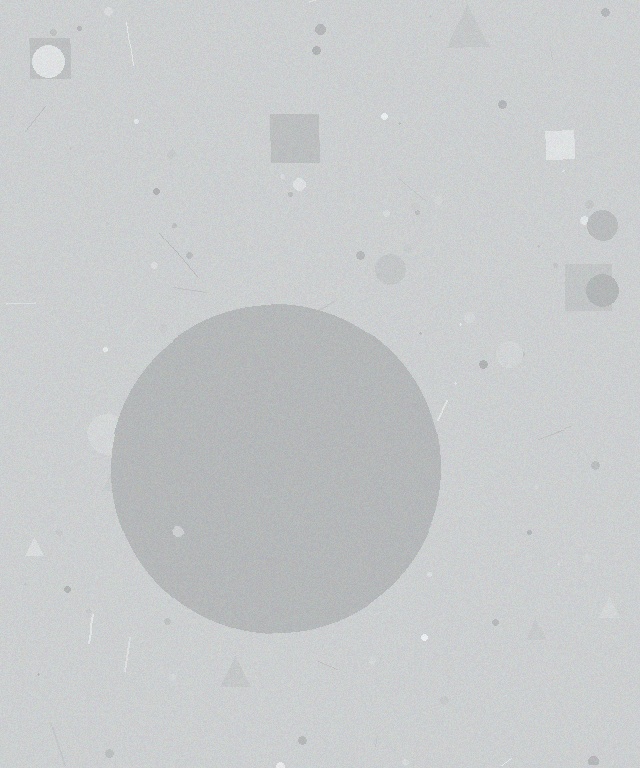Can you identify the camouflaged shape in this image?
The camouflaged shape is a circle.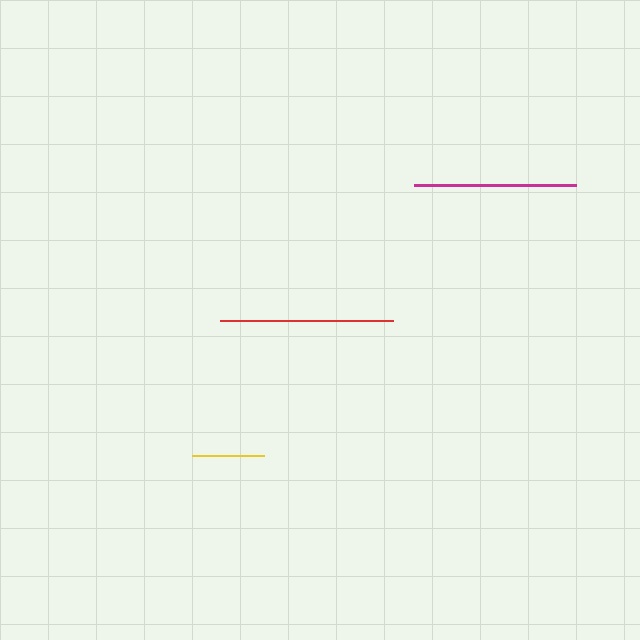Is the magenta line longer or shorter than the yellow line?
The magenta line is longer than the yellow line.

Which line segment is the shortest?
The yellow line is the shortest at approximately 71 pixels.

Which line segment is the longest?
The red line is the longest at approximately 173 pixels.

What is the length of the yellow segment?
The yellow segment is approximately 71 pixels long.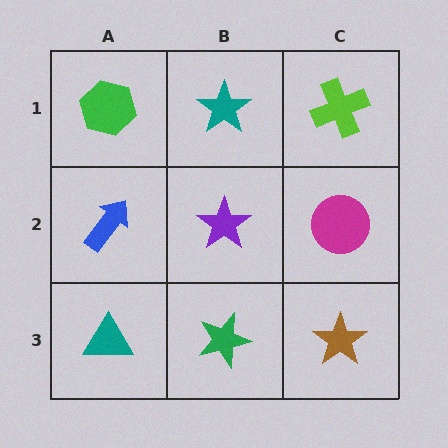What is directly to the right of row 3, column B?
A brown star.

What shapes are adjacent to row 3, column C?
A magenta circle (row 2, column C), a green star (row 3, column B).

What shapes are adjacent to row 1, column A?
A blue arrow (row 2, column A), a teal star (row 1, column B).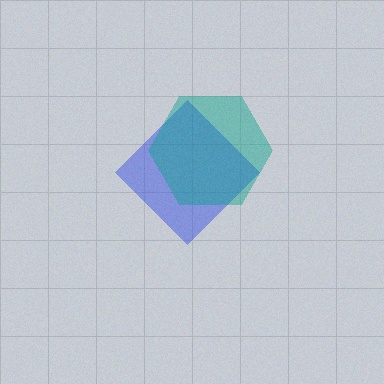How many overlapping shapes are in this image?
There are 2 overlapping shapes in the image.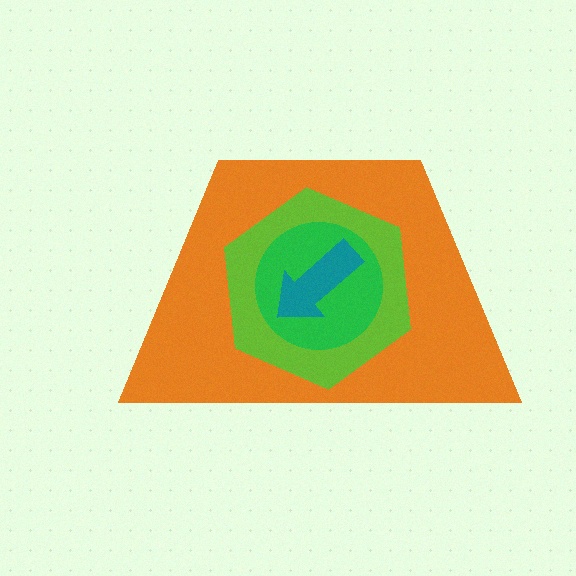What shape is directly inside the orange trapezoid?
The lime hexagon.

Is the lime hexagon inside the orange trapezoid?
Yes.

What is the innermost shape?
The teal arrow.